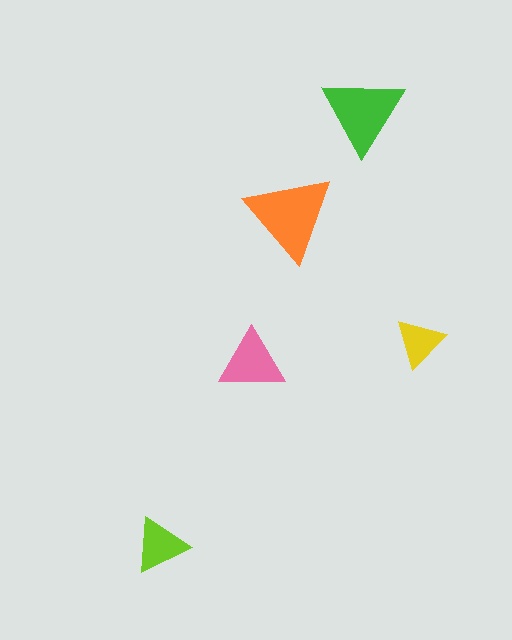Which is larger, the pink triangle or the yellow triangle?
The pink one.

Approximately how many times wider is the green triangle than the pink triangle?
About 1.5 times wider.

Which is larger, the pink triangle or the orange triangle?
The orange one.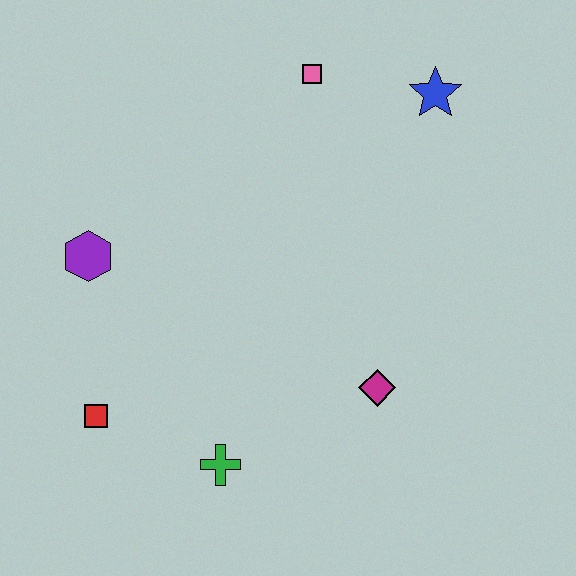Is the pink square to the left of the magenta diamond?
Yes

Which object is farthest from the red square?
The blue star is farthest from the red square.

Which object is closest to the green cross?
The red square is closest to the green cross.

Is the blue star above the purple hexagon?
Yes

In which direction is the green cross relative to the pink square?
The green cross is below the pink square.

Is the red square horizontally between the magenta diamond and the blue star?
No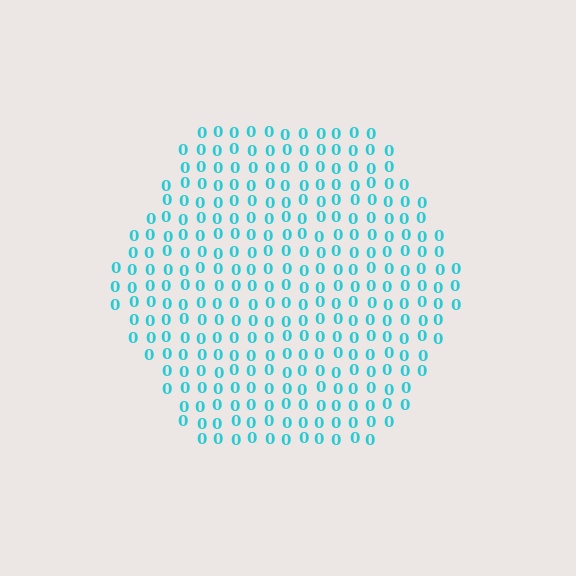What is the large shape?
The large shape is a hexagon.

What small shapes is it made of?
It is made of small digit 0's.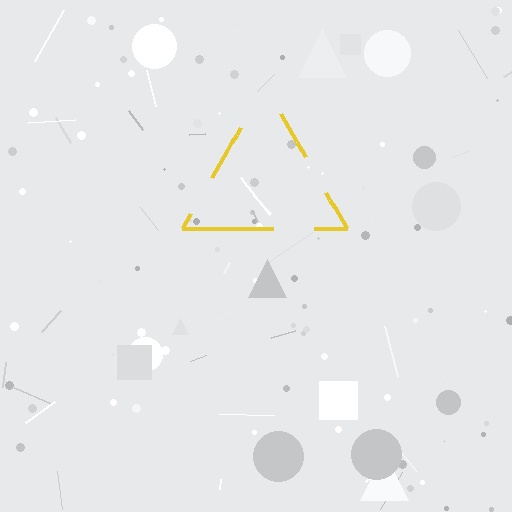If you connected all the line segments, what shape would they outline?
They would outline a triangle.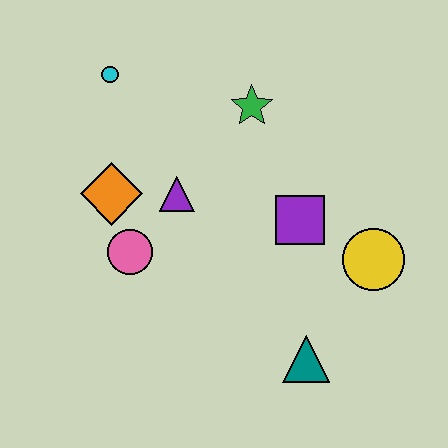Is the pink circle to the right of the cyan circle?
Yes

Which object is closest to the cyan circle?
The orange diamond is closest to the cyan circle.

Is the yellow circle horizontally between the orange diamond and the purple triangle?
No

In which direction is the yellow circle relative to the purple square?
The yellow circle is to the right of the purple square.